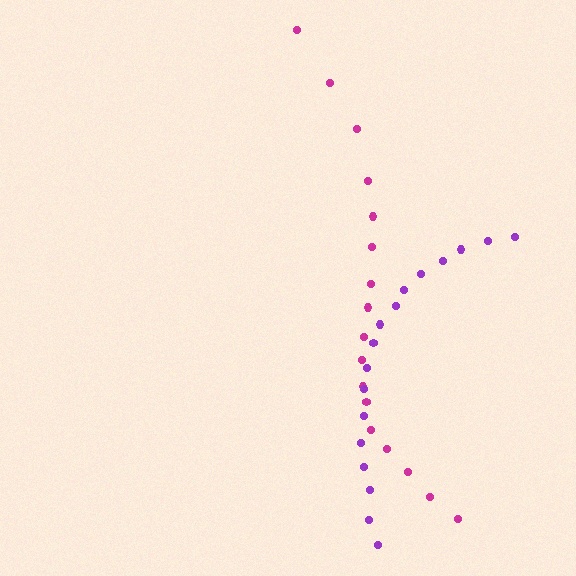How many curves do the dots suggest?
There are 2 distinct paths.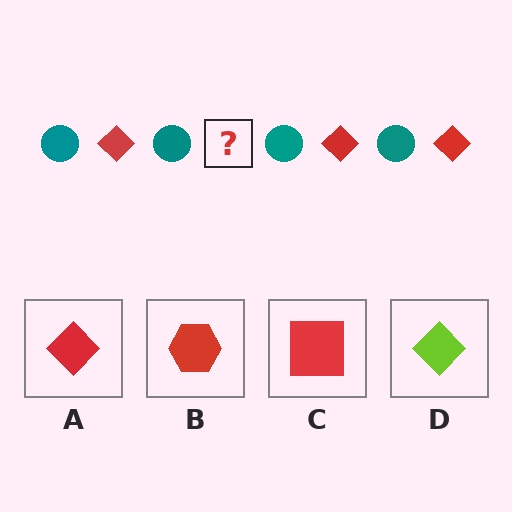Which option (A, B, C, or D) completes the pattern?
A.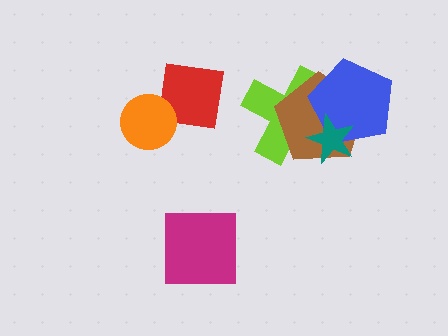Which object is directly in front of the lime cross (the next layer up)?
The brown pentagon is directly in front of the lime cross.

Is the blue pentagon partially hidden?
Yes, it is partially covered by another shape.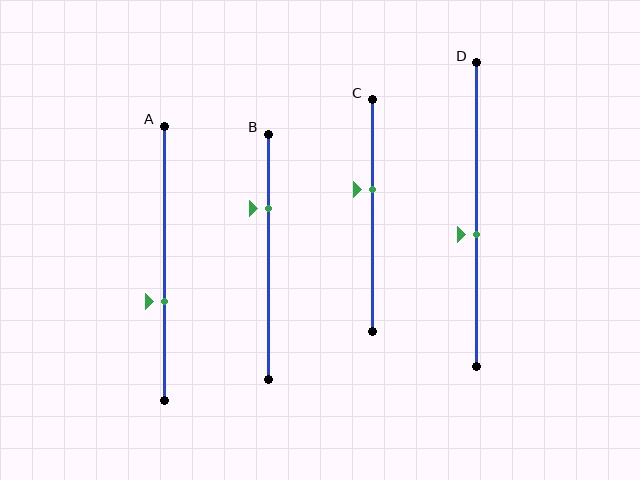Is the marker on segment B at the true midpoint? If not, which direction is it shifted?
No, the marker on segment B is shifted upward by about 20% of the segment length.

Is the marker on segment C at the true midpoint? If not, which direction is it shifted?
No, the marker on segment C is shifted upward by about 11% of the segment length.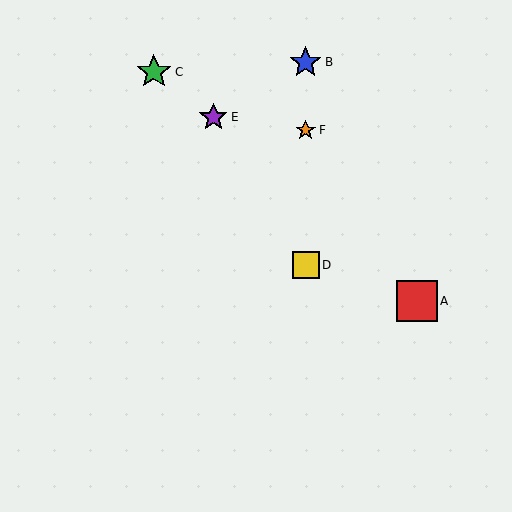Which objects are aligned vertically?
Objects B, D, F are aligned vertically.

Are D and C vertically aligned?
No, D is at x≈306 and C is at x≈154.